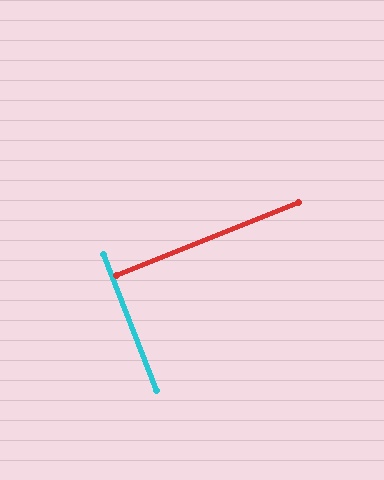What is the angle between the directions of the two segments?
Approximately 89 degrees.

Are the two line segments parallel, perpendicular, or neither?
Perpendicular — they meet at approximately 89°.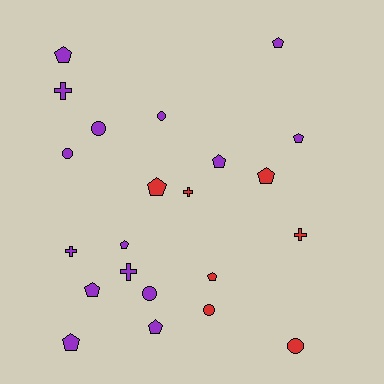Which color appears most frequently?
Purple, with 15 objects.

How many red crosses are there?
There are 2 red crosses.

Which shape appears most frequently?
Pentagon, with 11 objects.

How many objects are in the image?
There are 22 objects.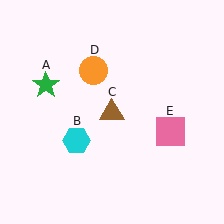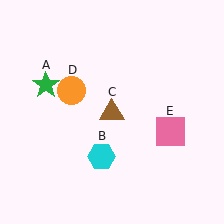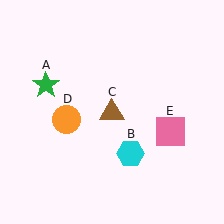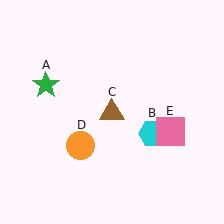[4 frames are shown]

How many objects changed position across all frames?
2 objects changed position: cyan hexagon (object B), orange circle (object D).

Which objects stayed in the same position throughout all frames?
Green star (object A) and brown triangle (object C) and pink square (object E) remained stationary.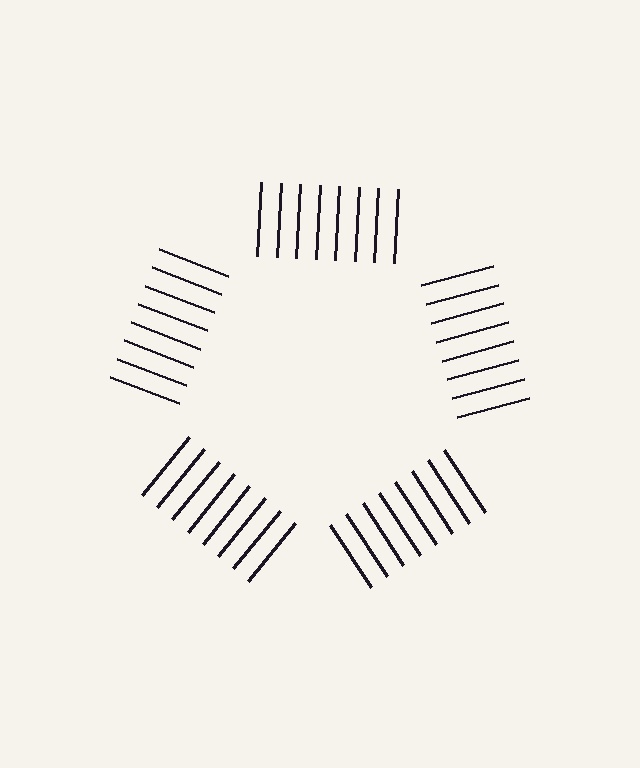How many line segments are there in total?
40 — 8 along each of the 5 edges.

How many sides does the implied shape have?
5 sides — the line-ends trace a pentagon.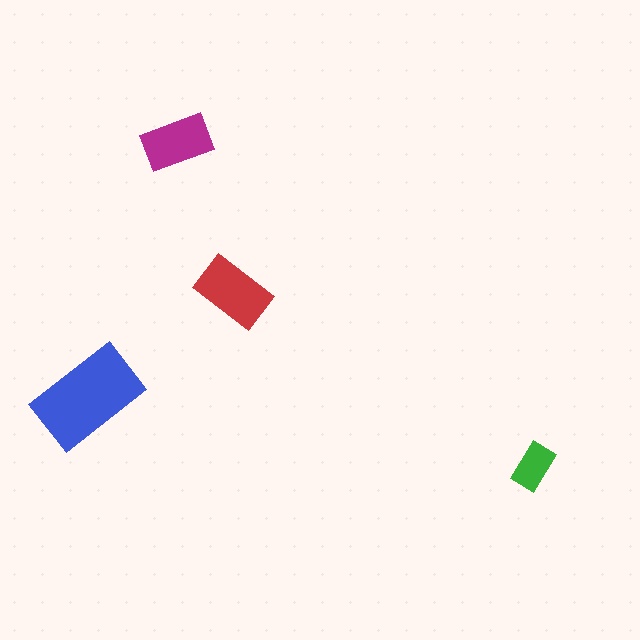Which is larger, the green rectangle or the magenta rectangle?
The magenta one.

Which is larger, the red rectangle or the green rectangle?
The red one.